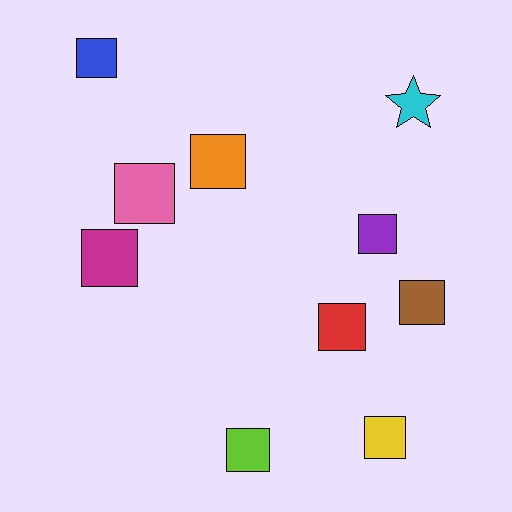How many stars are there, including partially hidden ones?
There is 1 star.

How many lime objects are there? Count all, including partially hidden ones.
There is 1 lime object.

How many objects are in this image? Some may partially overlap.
There are 10 objects.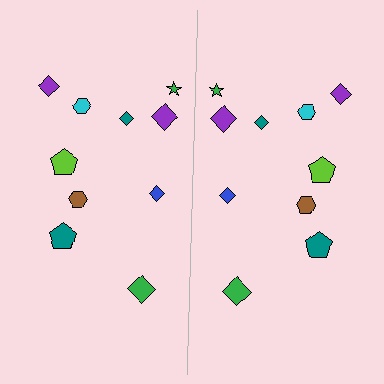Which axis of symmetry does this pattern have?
The pattern has a vertical axis of symmetry running through the center of the image.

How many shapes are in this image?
There are 20 shapes in this image.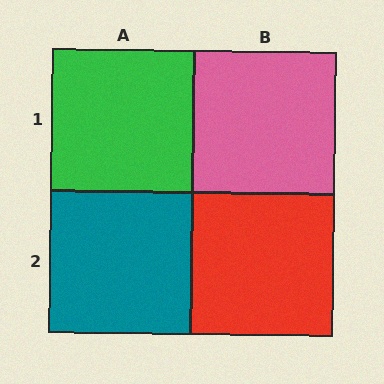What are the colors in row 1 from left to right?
Green, pink.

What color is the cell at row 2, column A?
Teal.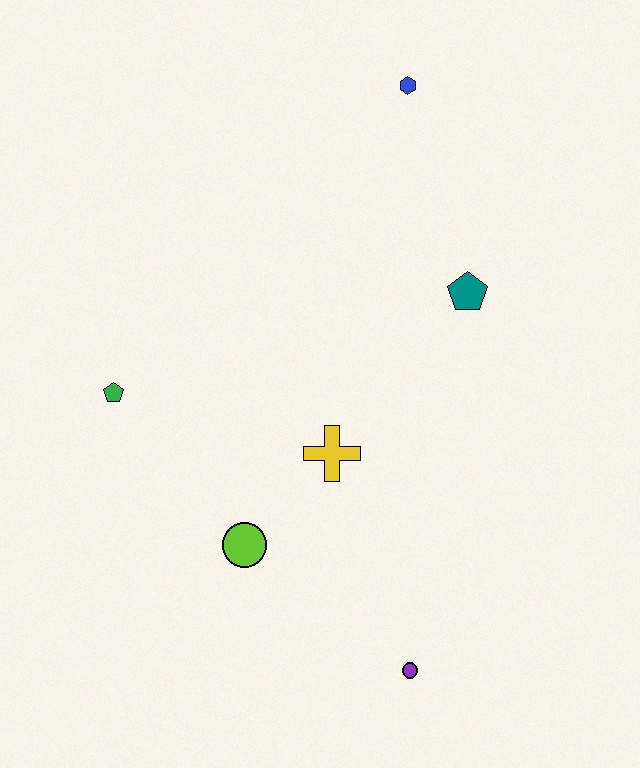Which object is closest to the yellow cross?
The lime circle is closest to the yellow cross.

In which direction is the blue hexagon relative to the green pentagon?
The blue hexagon is above the green pentagon.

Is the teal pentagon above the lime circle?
Yes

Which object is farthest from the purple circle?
The blue hexagon is farthest from the purple circle.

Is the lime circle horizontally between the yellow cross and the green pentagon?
Yes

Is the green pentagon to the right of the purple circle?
No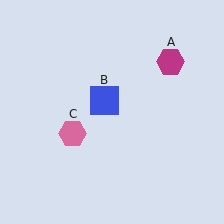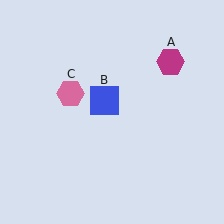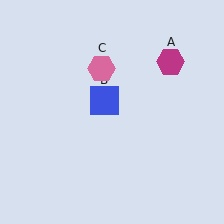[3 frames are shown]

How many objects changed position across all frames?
1 object changed position: pink hexagon (object C).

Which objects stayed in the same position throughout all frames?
Magenta hexagon (object A) and blue square (object B) remained stationary.